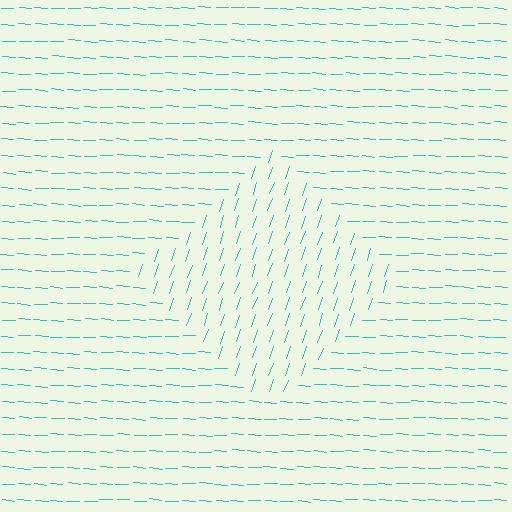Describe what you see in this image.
The image is filled with small cyan line segments. A diamond region in the image has lines oriented differently from the surrounding lines, creating a visible texture boundary.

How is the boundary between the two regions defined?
The boundary is defined purely by a change in line orientation (approximately 74 degrees difference). All lines are the same color and thickness.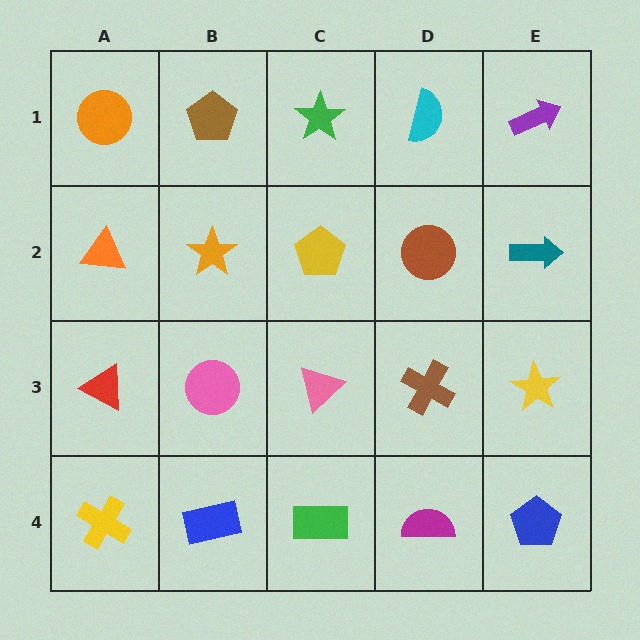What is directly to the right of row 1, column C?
A cyan semicircle.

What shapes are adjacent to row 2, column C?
A green star (row 1, column C), a pink triangle (row 3, column C), an orange star (row 2, column B), a brown circle (row 2, column D).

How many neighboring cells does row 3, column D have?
4.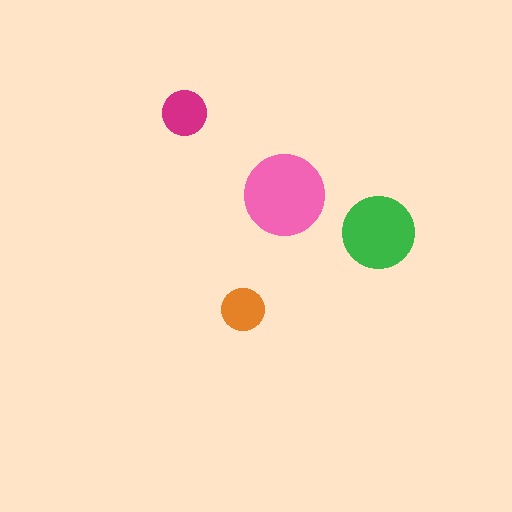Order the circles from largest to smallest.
the pink one, the green one, the magenta one, the orange one.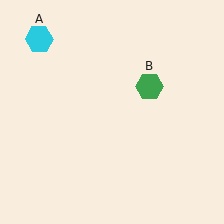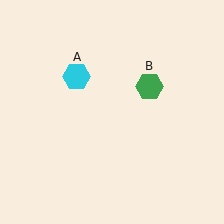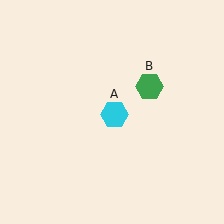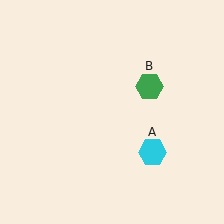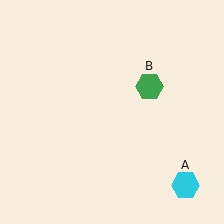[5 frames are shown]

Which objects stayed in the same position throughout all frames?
Green hexagon (object B) remained stationary.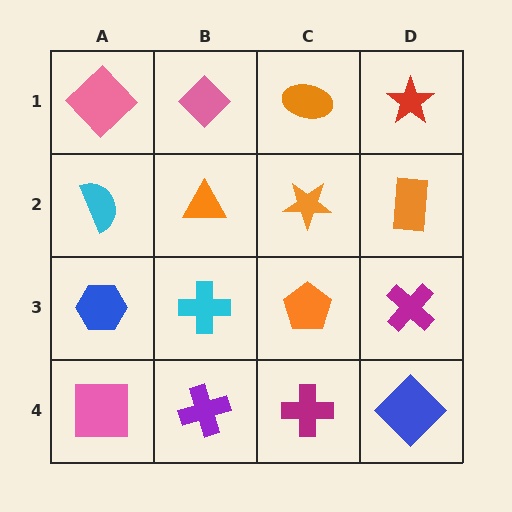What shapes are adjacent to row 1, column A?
A cyan semicircle (row 2, column A), a pink diamond (row 1, column B).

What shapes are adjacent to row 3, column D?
An orange rectangle (row 2, column D), a blue diamond (row 4, column D), an orange pentagon (row 3, column C).